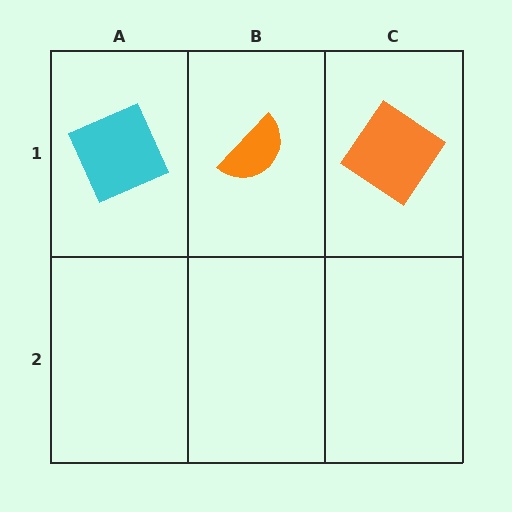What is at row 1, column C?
An orange diamond.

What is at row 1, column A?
A cyan square.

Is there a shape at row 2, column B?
No, that cell is empty.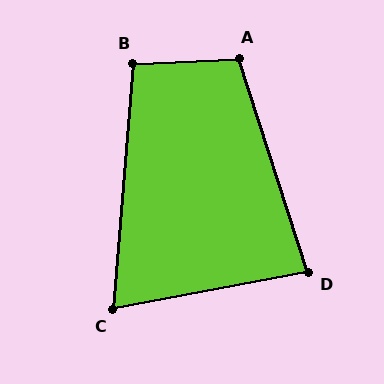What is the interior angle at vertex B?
Approximately 97 degrees (obtuse).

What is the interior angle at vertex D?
Approximately 83 degrees (acute).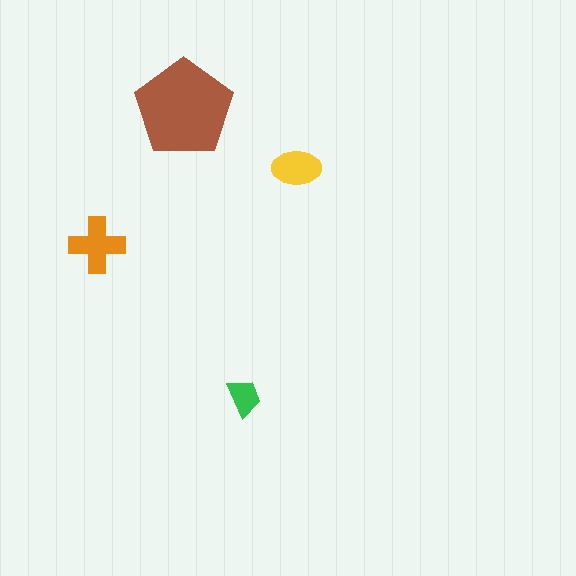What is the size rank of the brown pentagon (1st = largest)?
1st.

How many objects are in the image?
There are 4 objects in the image.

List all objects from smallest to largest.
The green trapezoid, the yellow ellipse, the orange cross, the brown pentagon.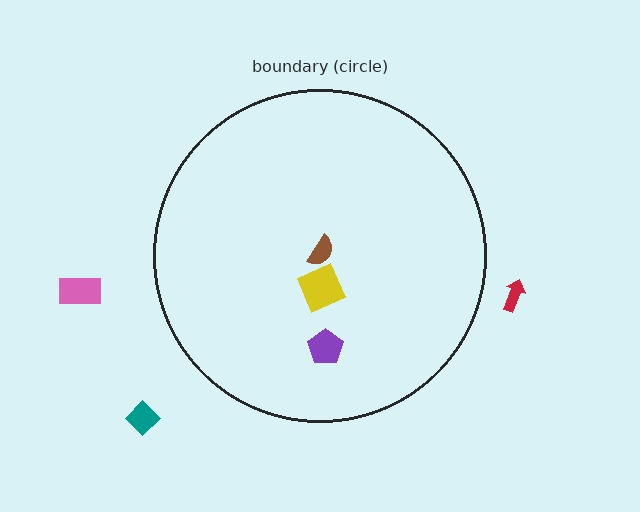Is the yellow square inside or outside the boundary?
Inside.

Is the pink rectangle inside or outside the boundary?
Outside.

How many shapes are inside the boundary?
3 inside, 3 outside.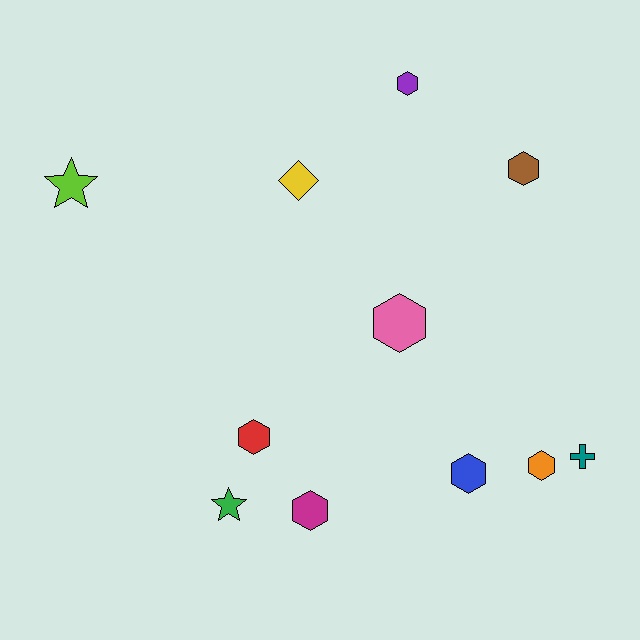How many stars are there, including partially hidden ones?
There are 2 stars.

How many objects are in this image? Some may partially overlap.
There are 11 objects.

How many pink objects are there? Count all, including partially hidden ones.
There is 1 pink object.